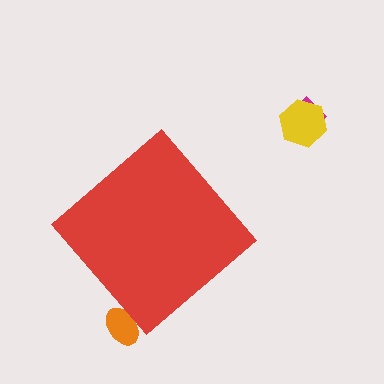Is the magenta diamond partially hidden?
No, the magenta diamond is fully visible.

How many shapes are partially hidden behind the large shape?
1 shape is partially hidden.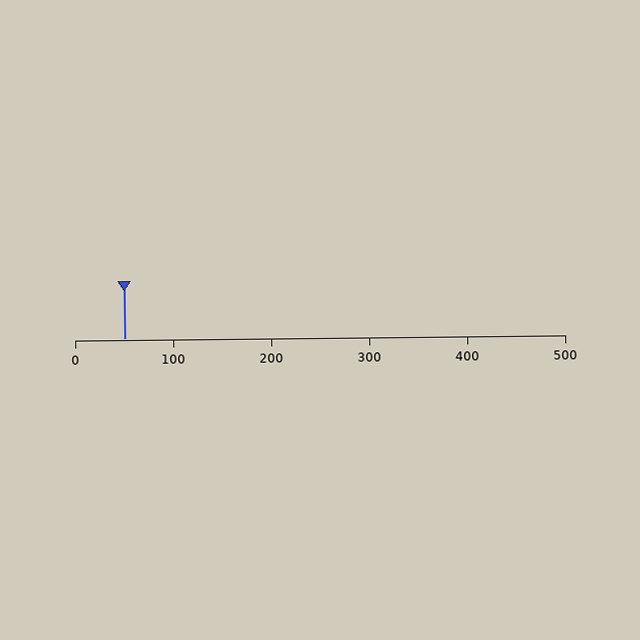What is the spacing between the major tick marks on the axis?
The major ticks are spaced 100 apart.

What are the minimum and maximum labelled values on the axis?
The axis runs from 0 to 500.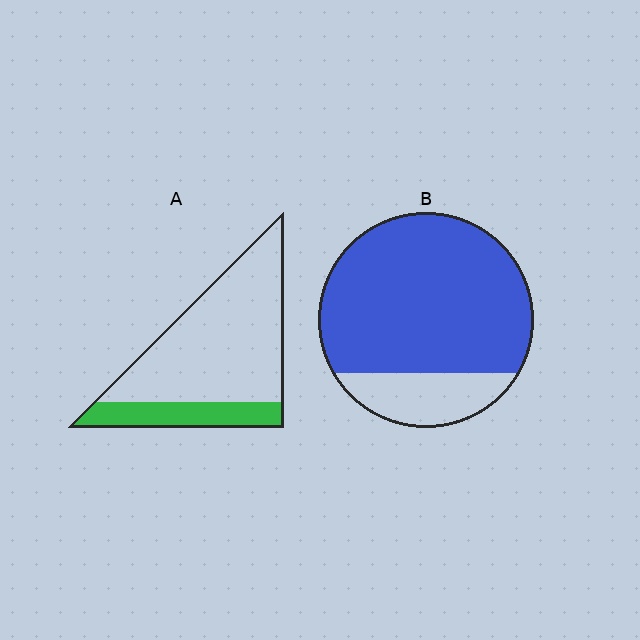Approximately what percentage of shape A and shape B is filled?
A is approximately 25% and B is approximately 80%.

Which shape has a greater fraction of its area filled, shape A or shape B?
Shape B.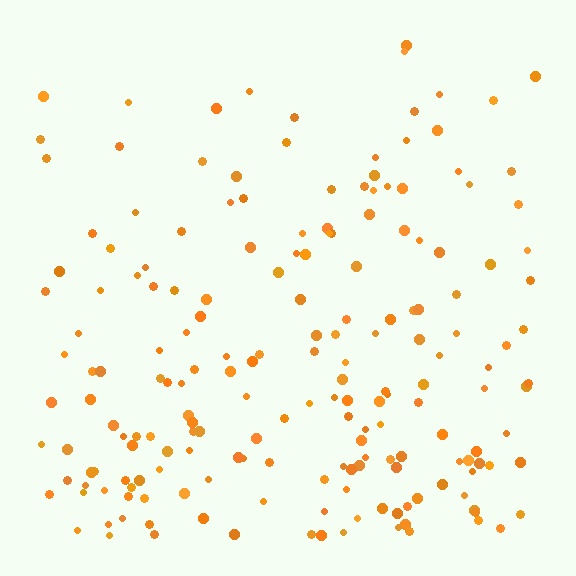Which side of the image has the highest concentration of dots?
The bottom.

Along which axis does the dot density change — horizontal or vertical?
Vertical.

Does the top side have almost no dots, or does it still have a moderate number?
Still a moderate number, just noticeably fewer than the bottom.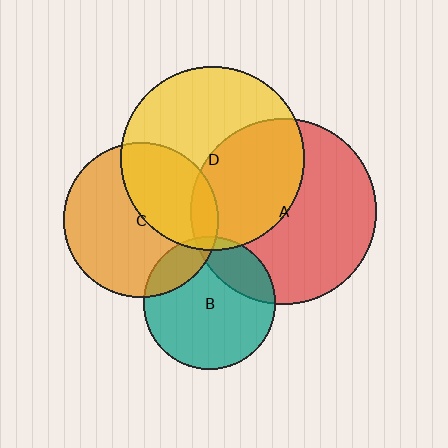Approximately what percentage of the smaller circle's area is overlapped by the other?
Approximately 5%.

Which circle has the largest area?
Circle A (red).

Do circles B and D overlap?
Yes.